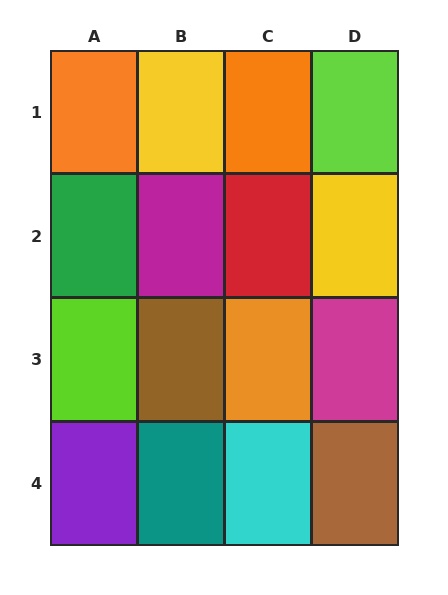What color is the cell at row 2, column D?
Yellow.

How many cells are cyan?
1 cell is cyan.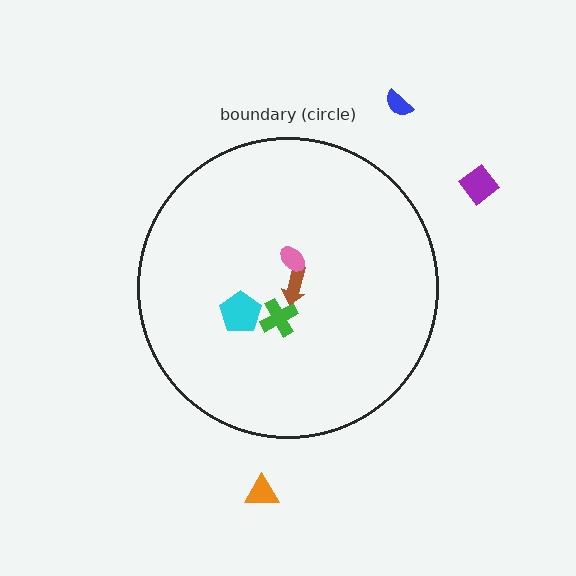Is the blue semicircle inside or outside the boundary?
Outside.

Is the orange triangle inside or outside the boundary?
Outside.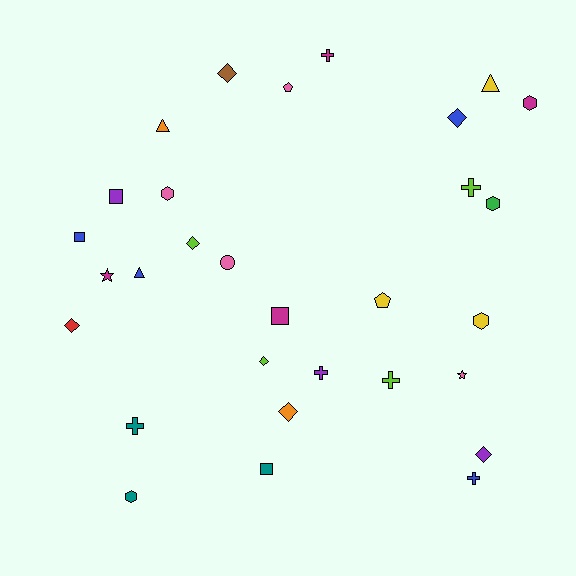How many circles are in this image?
There is 1 circle.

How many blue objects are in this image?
There are 4 blue objects.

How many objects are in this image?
There are 30 objects.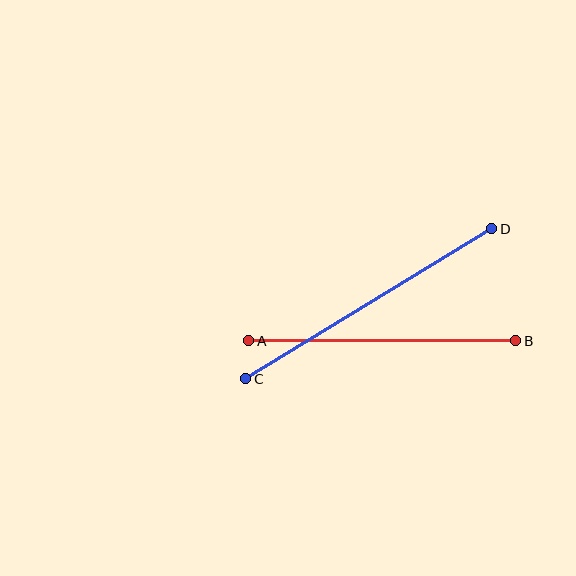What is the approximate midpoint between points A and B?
The midpoint is at approximately (382, 341) pixels.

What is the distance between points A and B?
The distance is approximately 267 pixels.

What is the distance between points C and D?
The distance is approximately 289 pixels.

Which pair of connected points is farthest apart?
Points C and D are farthest apart.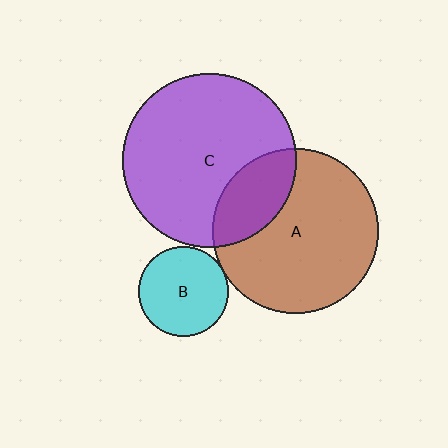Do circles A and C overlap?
Yes.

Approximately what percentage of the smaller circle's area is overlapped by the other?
Approximately 25%.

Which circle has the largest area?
Circle C (purple).